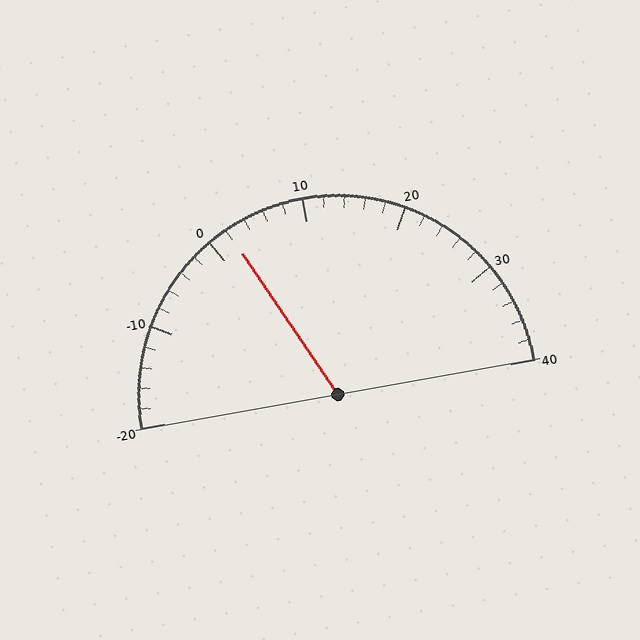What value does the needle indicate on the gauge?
The needle indicates approximately 2.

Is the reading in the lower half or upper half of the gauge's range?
The reading is in the lower half of the range (-20 to 40).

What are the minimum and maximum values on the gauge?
The gauge ranges from -20 to 40.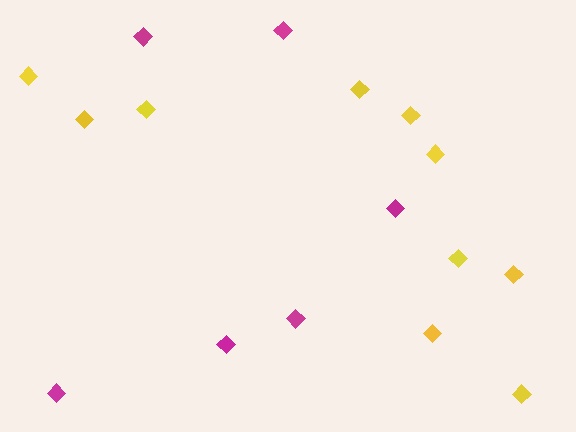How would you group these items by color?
There are 2 groups: one group of magenta diamonds (6) and one group of yellow diamonds (10).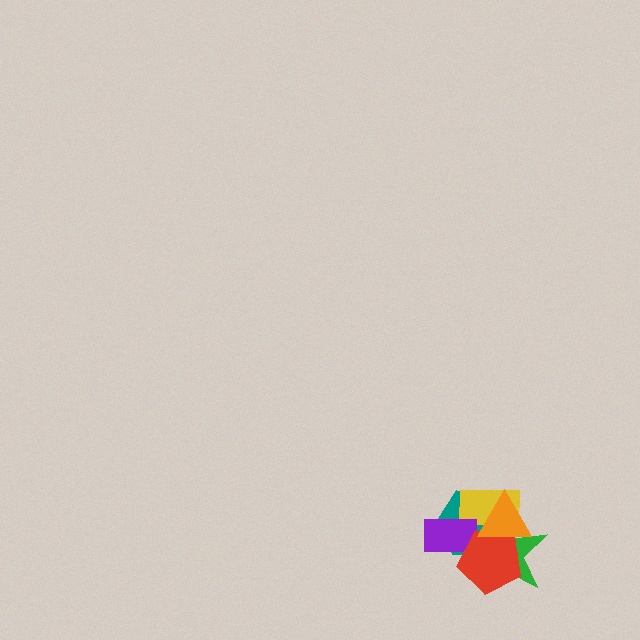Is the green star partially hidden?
Yes, it is partially covered by another shape.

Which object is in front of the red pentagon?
The orange triangle is in front of the red pentagon.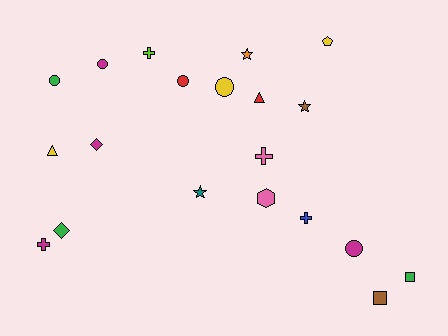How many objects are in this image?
There are 20 objects.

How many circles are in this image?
There are 5 circles.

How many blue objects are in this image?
There is 1 blue object.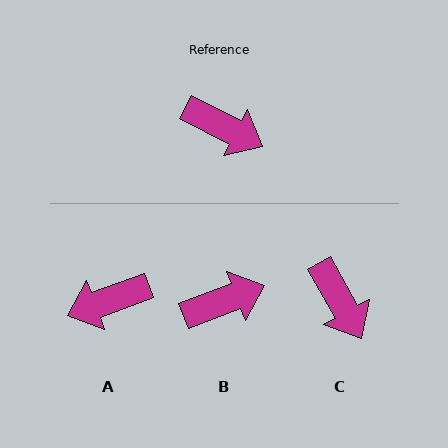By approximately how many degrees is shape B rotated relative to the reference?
Approximately 48 degrees counter-clockwise.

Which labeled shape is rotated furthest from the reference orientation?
A, about 133 degrees away.